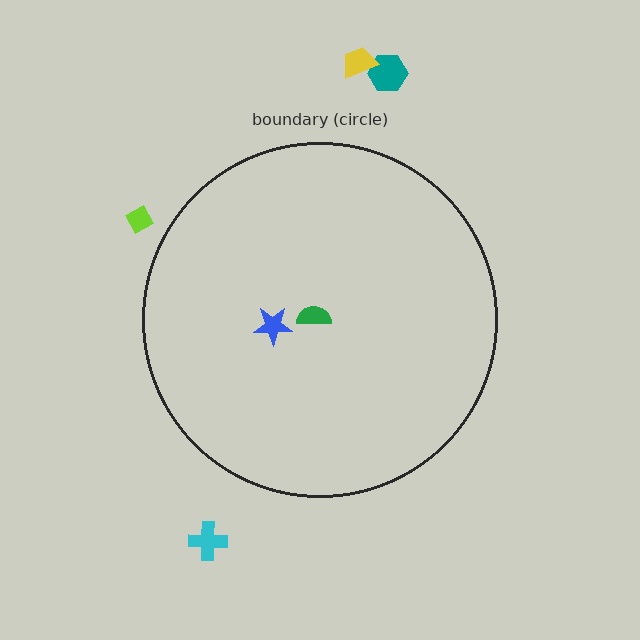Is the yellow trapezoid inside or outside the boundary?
Outside.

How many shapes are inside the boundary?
2 inside, 4 outside.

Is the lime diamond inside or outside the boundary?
Outside.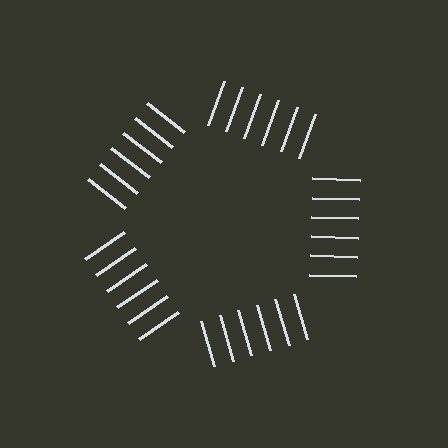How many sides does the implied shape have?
5 sides — the line-ends trace a pentagon.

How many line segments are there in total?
30 — 6 along each of the 5 edges.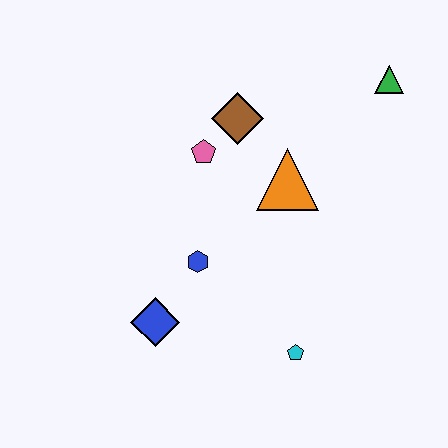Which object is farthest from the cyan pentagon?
The green triangle is farthest from the cyan pentagon.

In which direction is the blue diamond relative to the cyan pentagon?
The blue diamond is to the left of the cyan pentagon.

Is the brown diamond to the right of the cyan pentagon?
No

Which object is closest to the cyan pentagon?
The blue hexagon is closest to the cyan pentagon.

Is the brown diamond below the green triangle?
Yes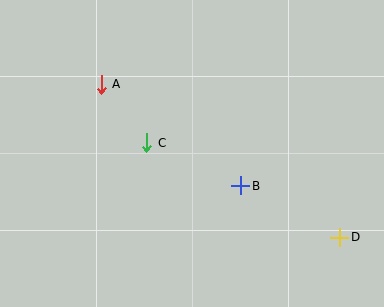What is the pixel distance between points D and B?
The distance between D and B is 112 pixels.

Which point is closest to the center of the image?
Point C at (147, 143) is closest to the center.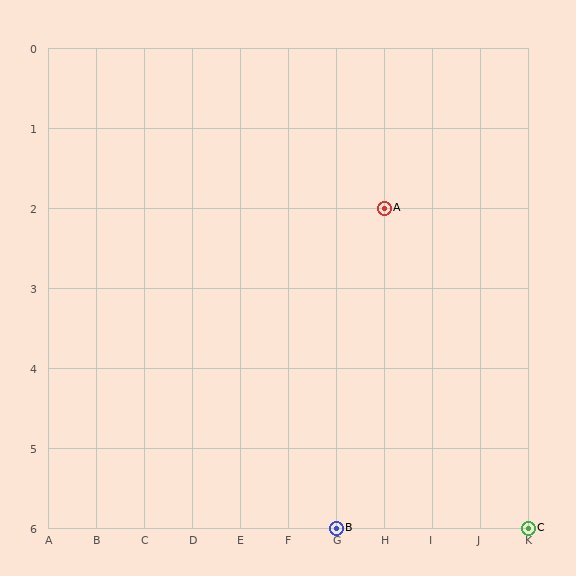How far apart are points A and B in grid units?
Points A and B are 1 column and 4 rows apart (about 4.1 grid units diagonally).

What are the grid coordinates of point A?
Point A is at grid coordinates (H, 2).